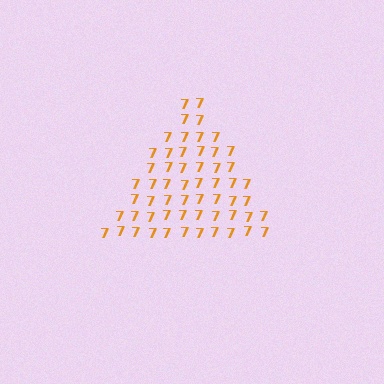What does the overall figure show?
The overall figure shows a triangle.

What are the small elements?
The small elements are digit 7's.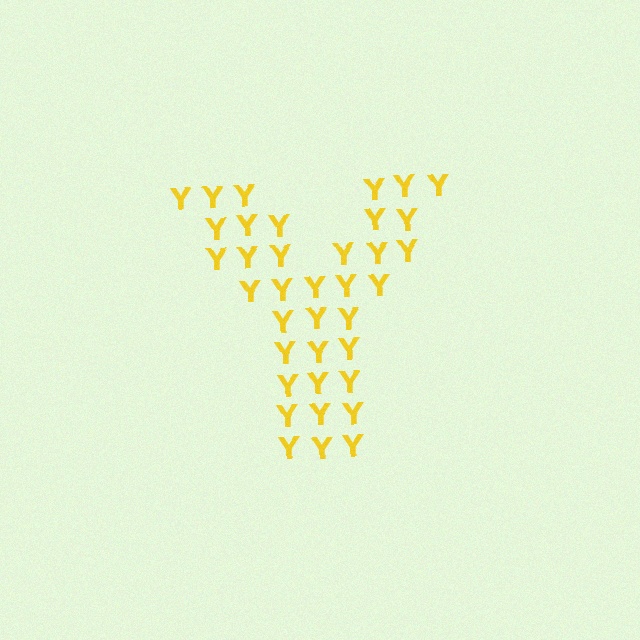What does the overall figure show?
The overall figure shows the letter Y.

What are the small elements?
The small elements are letter Y's.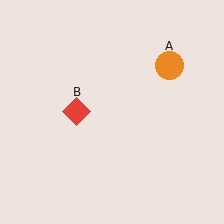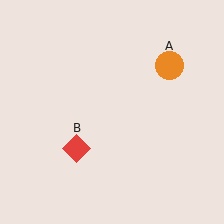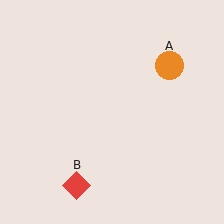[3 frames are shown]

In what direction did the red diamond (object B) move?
The red diamond (object B) moved down.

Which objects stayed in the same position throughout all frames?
Orange circle (object A) remained stationary.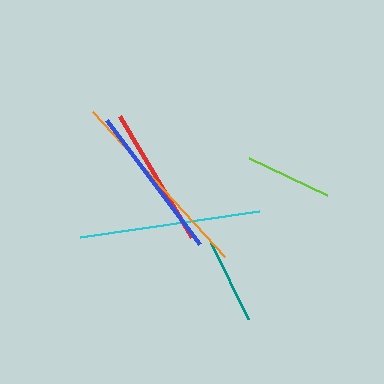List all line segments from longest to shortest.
From longest to shortest: orange, cyan, blue, red, lime, teal.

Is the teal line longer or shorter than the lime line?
The lime line is longer than the teal line.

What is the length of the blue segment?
The blue segment is approximately 155 pixels long.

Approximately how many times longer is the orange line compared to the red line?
The orange line is approximately 1.4 times the length of the red line.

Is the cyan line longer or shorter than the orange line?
The orange line is longer than the cyan line.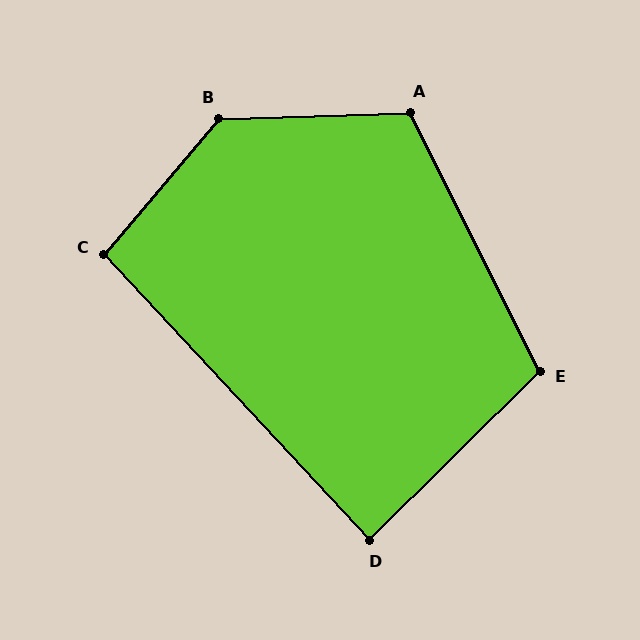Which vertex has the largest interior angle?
B, at approximately 132 degrees.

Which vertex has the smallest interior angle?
D, at approximately 88 degrees.